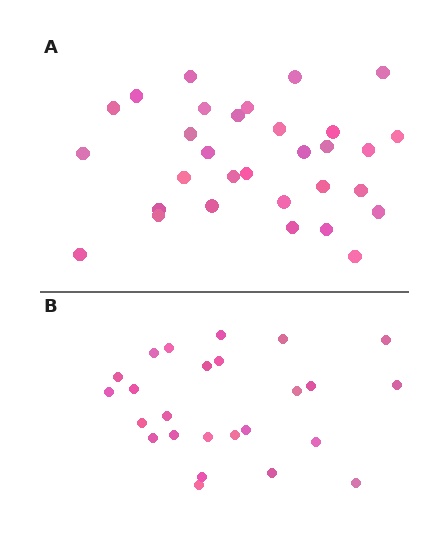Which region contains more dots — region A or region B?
Region A (the top region) has more dots.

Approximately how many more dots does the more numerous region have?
Region A has about 6 more dots than region B.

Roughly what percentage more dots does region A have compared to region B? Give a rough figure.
About 25% more.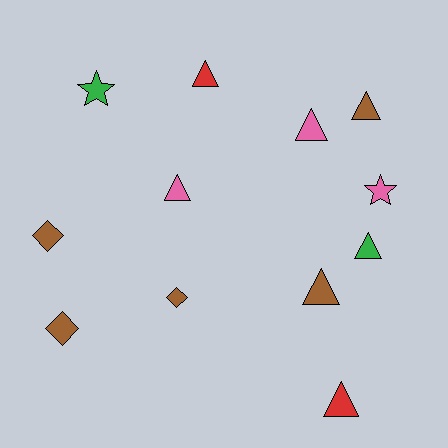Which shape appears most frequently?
Triangle, with 7 objects.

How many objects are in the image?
There are 12 objects.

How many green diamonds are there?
There are no green diamonds.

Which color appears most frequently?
Brown, with 5 objects.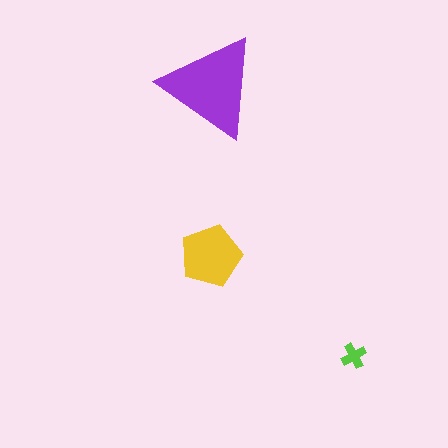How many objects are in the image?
There are 3 objects in the image.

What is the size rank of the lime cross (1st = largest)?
3rd.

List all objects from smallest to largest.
The lime cross, the yellow pentagon, the purple triangle.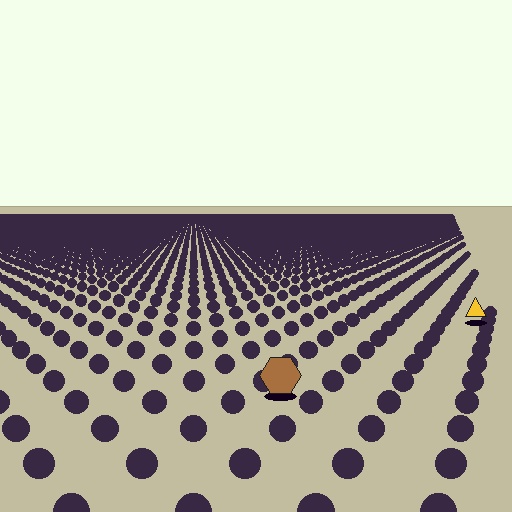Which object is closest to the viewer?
The brown hexagon is closest. The texture marks near it are larger and more spread out.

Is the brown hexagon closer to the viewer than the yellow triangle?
Yes. The brown hexagon is closer — you can tell from the texture gradient: the ground texture is coarser near it.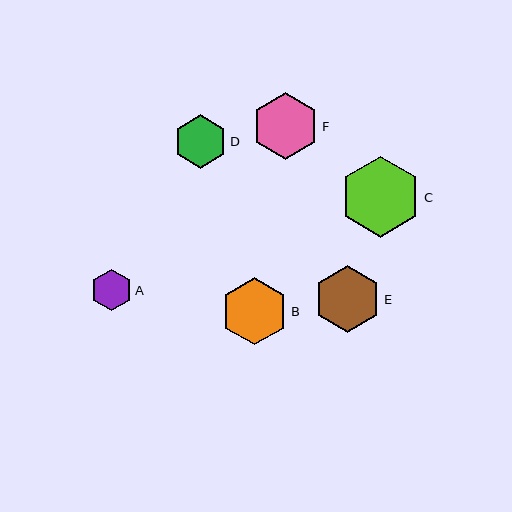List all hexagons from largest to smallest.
From largest to smallest: C, B, F, E, D, A.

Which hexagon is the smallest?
Hexagon A is the smallest with a size of approximately 42 pixels.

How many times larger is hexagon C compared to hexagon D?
Hexagon C is approximately 1.5 times the size of hexagon D.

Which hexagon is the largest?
Hexagon C is the largest with a size of approximately 81 pixels.